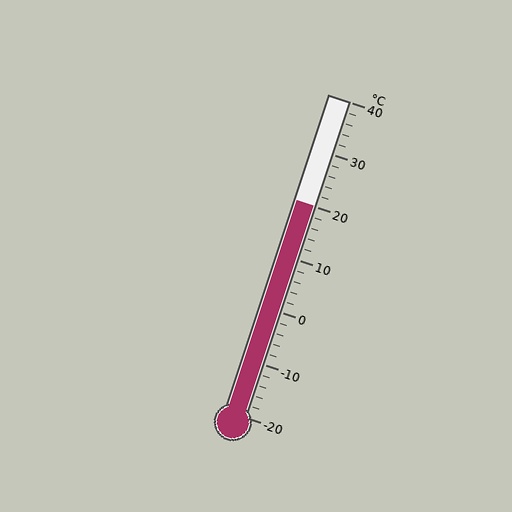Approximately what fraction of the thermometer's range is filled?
The thermometer is filled to approximately 65% of its range.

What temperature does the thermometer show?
The thermometer shows approximately 20°C.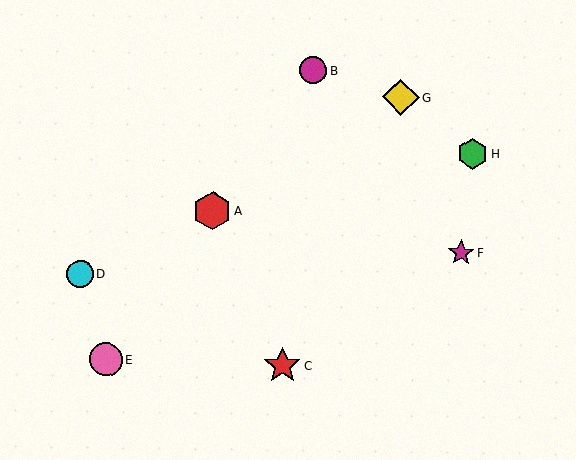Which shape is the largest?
The red hexagon (labeled A) is the largest.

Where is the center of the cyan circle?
The center of the cyan circle is at (80, 274).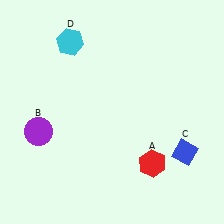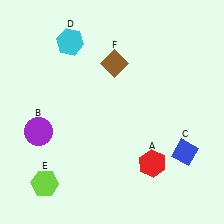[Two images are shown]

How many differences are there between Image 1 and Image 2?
There are 2 differences between the two images.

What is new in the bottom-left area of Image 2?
A lime hexagon (E) was added in the bottom-left area of Image 2.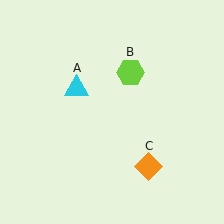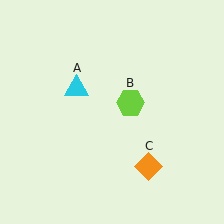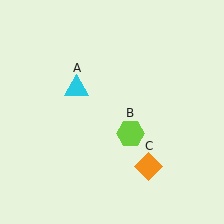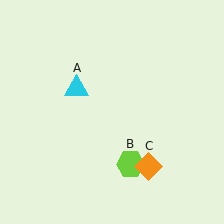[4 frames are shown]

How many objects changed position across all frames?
1 object changed position: lime hexagon (object B).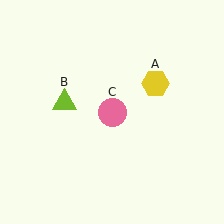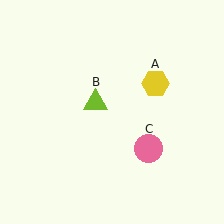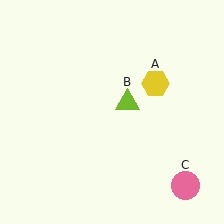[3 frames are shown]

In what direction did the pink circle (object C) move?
The pink circle (object C) moved down and to the right.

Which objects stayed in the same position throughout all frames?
Yellow hexagon (object A) remained stationary.